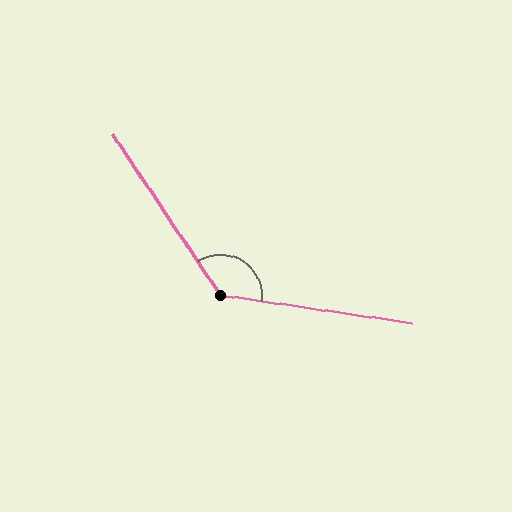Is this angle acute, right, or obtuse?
It is obtuse.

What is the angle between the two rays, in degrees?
Approximately 132 degrees.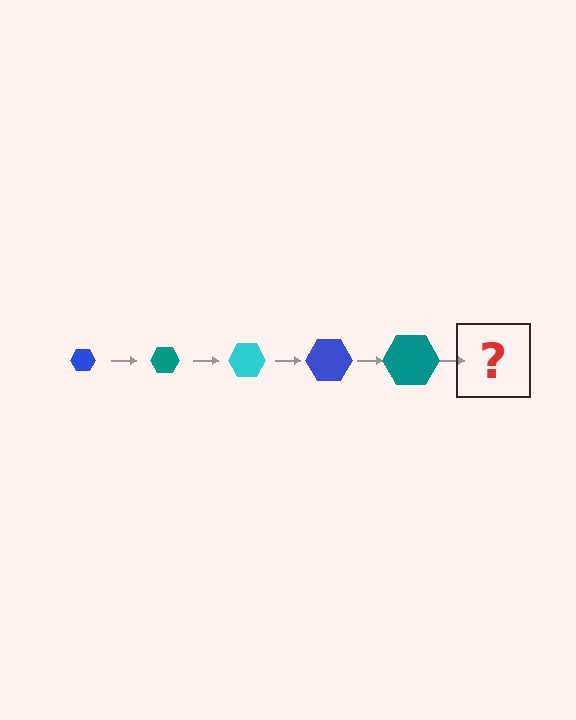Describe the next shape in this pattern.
It should be a cyan hexagon, larger than the previous one.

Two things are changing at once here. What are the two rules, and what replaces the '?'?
The two rules are that the hexagon grows larger each step and the color cycles through blue, teal, and cyan. The '?' should be a cyan hexagon, larger than the previous one.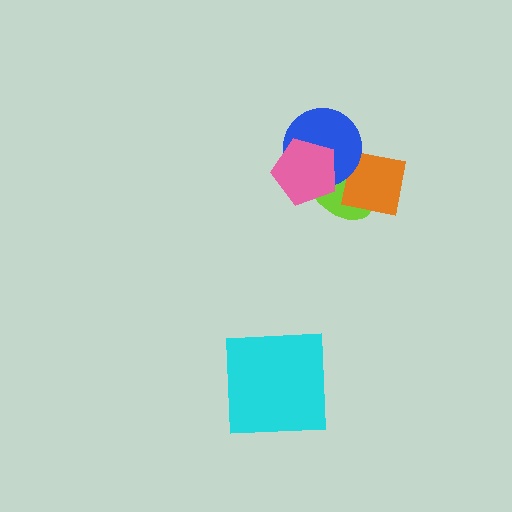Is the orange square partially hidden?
Yes, it is partially covered by another shape.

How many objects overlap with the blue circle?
3 objects overlap with the blue circle.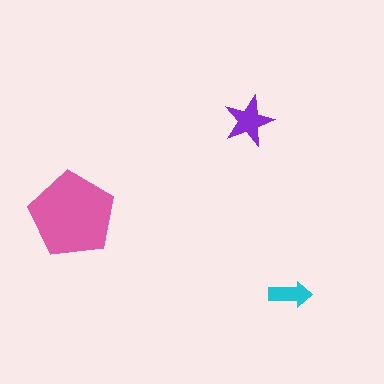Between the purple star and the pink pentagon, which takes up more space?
The pink pentagon.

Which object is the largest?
The pink pentagon.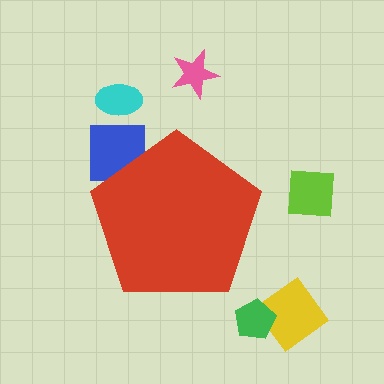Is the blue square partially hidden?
Yes, the blue square is partially hidden behind the red pentagon.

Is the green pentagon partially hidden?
No, the green pentagon is fully visible.